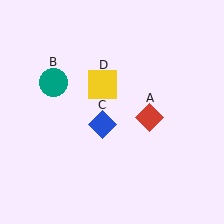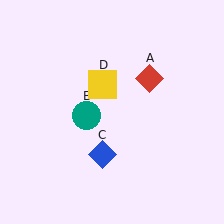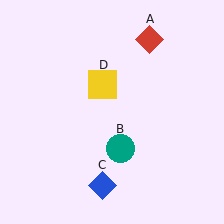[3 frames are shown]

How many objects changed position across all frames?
3 objects changed position: red diamond (object A), teal circle (object B), blue diamond (object C).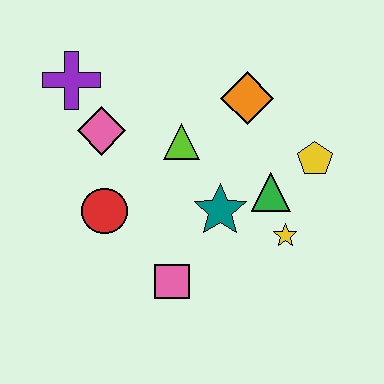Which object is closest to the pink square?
The teal star is closest to the pink square.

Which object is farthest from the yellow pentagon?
The purple cross is farthest from the yellow pentagon.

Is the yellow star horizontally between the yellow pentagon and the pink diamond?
Yes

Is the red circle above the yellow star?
Yes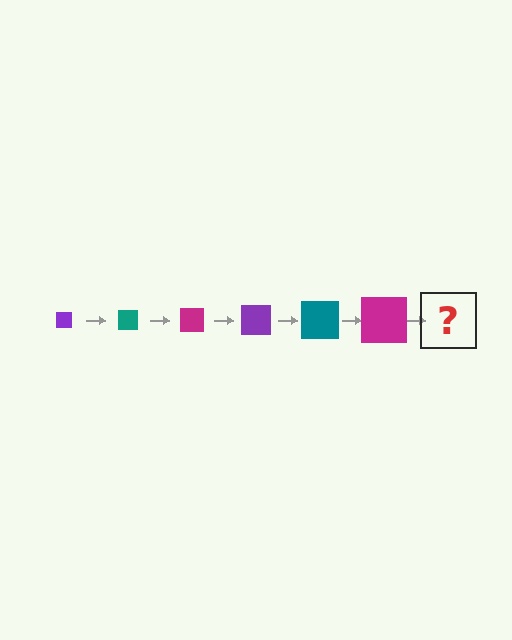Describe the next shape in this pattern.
It should be a purple square, larger than the previous one.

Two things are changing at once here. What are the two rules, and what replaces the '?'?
The two rules are that the square grows larger each step and the color cycles through purple, teal, and magenta. The '?' should be a purple square, larger than the previous one.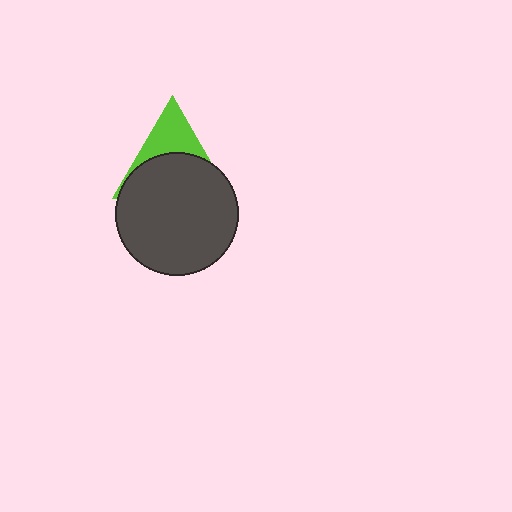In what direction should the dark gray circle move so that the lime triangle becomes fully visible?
The dark gray circle should move down. That is the shortest direction to clear the overlap and leave the lime triangle fully visible.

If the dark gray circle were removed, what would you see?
You would see the complete lime triangle.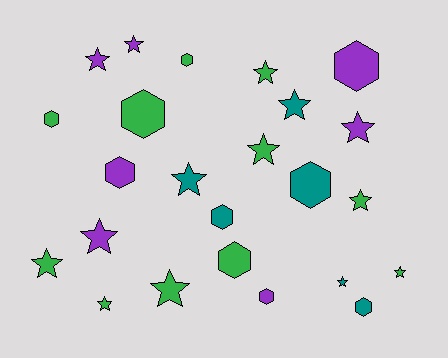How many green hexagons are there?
There are 4 green hexagons.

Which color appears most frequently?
Green, with 11 objects.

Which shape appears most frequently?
Star, with 14 objects.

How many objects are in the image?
There are 24 objects.